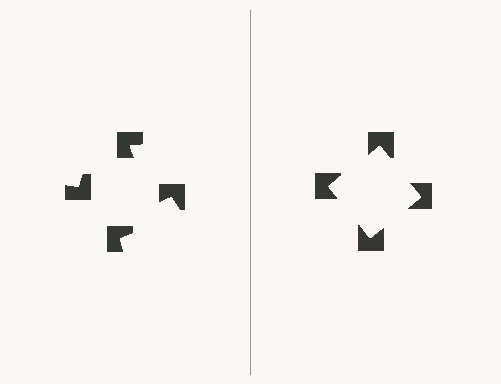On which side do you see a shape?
An illusory square appears on the right side. On the left side the wedge cuts are rotated, so no coherent shape forms.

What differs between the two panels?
The notched squares are positioned identically on both sides; only the wedge orientations differ. On the right they align to a square; on the left they are misaligned.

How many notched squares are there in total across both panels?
8 — 4 on each side.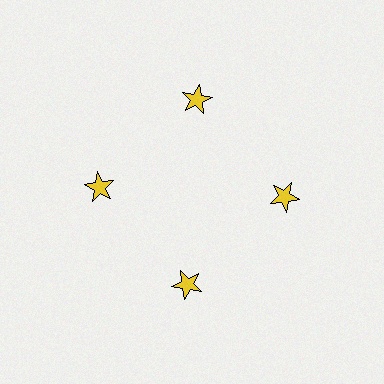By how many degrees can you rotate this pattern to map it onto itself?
The pattern maps onto itself every 90 degrees of rotation.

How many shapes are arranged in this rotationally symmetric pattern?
There are 4 shapes, arranged in 4 groups of 1.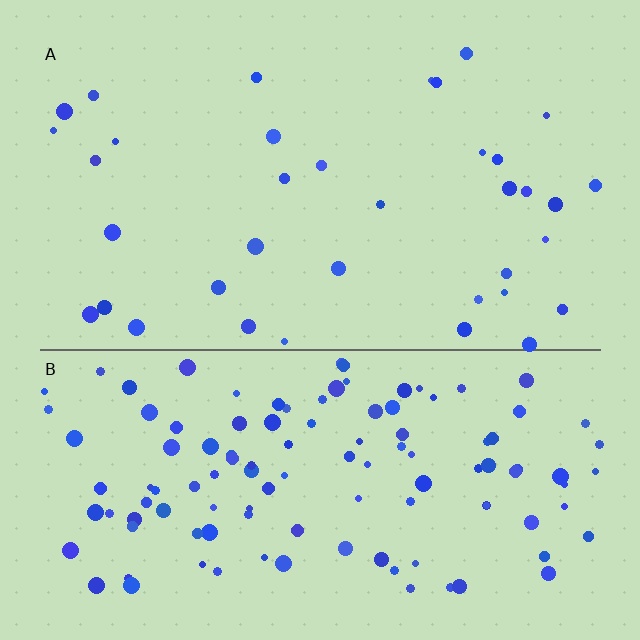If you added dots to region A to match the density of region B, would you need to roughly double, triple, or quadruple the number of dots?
Approximately triple.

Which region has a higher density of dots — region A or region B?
B (the bottom).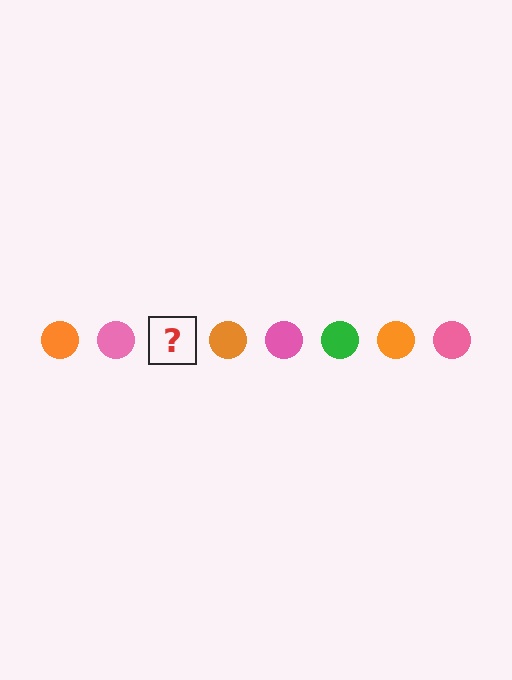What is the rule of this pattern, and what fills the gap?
The rule is that the pattern cycles through orange, pink, green circles. The gap should be filled with a green circle.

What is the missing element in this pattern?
The missing element is a green circle.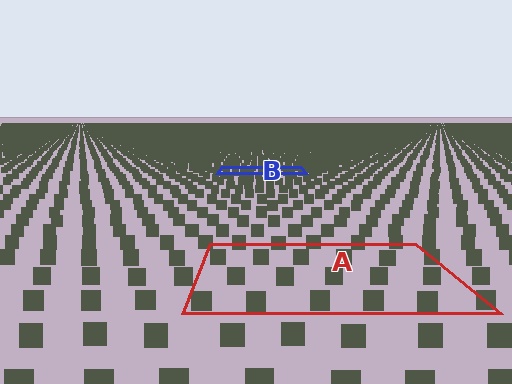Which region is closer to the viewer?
Region A is closer. The texture elements there are larger and more spread out.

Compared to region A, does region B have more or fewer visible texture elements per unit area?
Region B has more texture elements per unit area — they are packed more densely because it is farther away.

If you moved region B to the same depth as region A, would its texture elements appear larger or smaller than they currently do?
They would appear larger. At a closer depth, the same texture elements are projected at a bigger on-screen size.